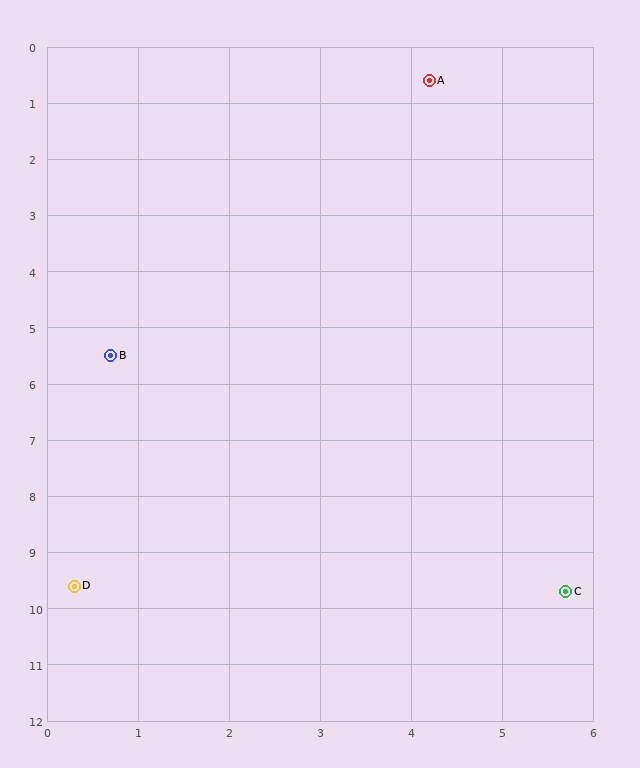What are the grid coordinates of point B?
Point B is at approximately (0.7, 5.5).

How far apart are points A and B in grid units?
Points A and B are about 6.0 grid units apart.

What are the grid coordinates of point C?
Point C is at approximately (5.7, 9.7).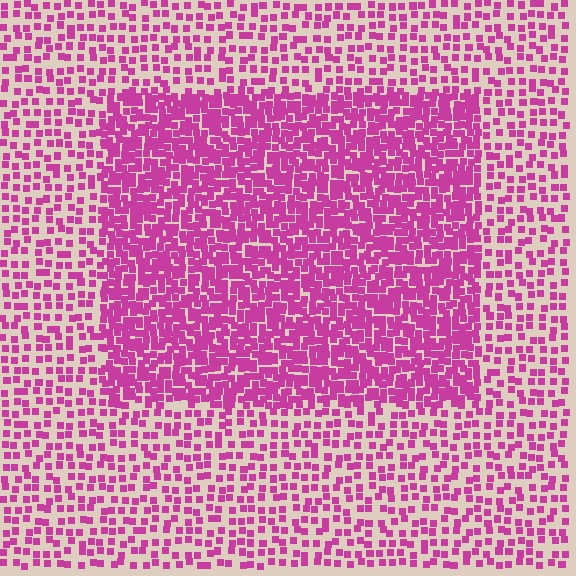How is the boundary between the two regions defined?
The boundary is defined by a change in element density (approximately 2.2x ratio). All elements are the same color, size, and shape.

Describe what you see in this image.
The image contains small magenta elements arranged at two different densities. A rectangle-shaped region is visible where the elements are more densely packed than the surrounding area.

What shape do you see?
I see a rectangle.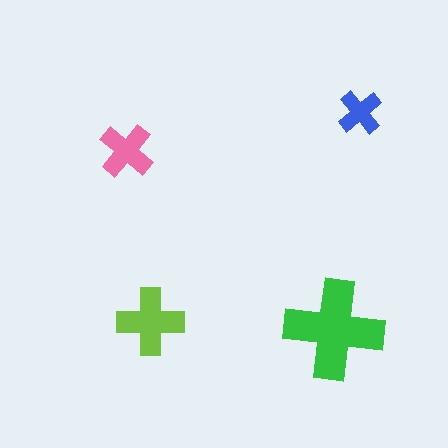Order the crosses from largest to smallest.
the green one, the lime one, the pink one, the blue one.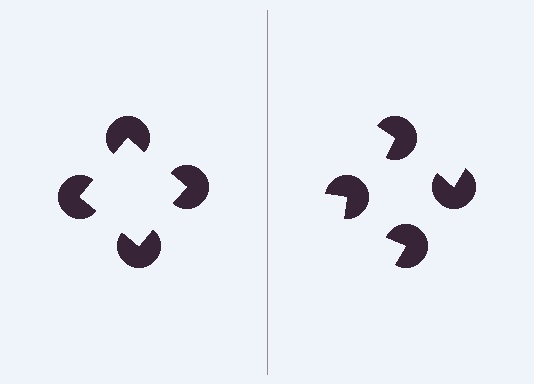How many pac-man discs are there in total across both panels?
8 — 4 on each side.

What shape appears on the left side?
An illusory square.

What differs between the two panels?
The pac-man discs are positioned identically on both sides; only the wedge orientations differ. On the left they align to a square; on the right they are misaligned.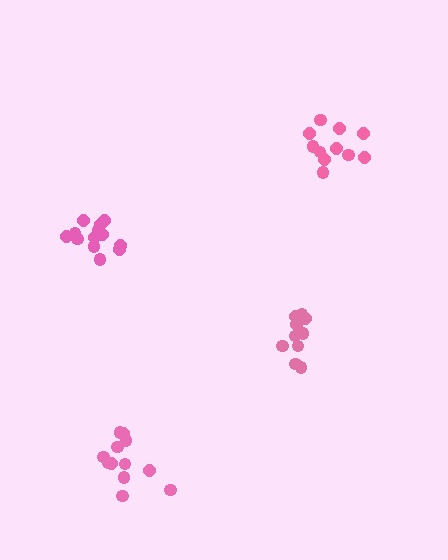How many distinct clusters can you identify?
There are 4 distinct clusters.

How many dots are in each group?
Group 1: 12 dots, Group 2: 13 dots, Group 3: 11 dots, Group 4: 10 dots (46 total).